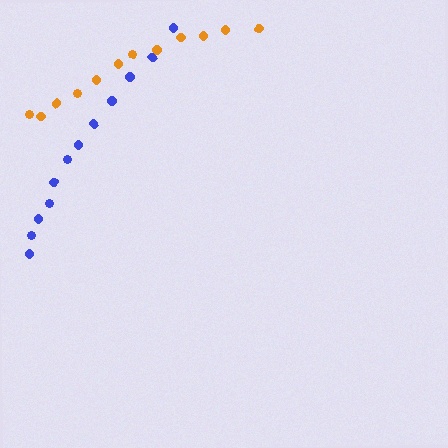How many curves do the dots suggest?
There are 2 distinct paths.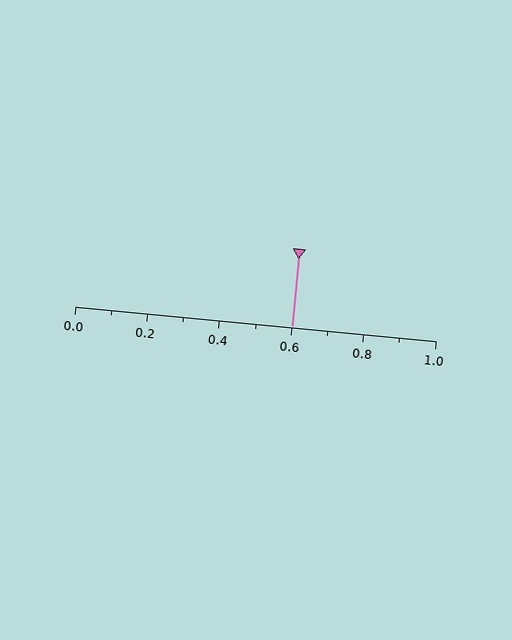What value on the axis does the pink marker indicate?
The marker indicates approximately 0.6.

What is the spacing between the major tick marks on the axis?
The major ticks are spaced 0.2 apart.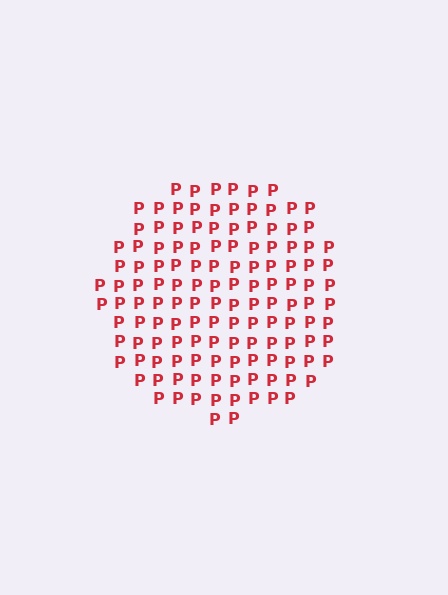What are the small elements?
The small elements are letter P's.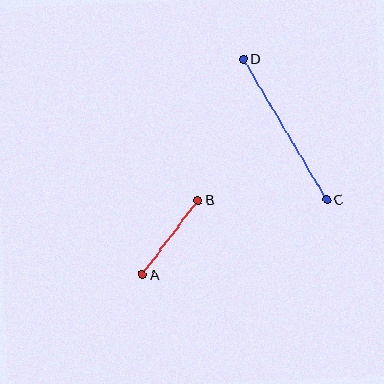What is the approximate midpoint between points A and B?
The midpoint is at approximately (170, 238) pixels.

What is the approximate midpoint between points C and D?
The midpoint is at approximately (285, 129) pixels.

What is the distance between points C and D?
The distance is approximately 163 pixels.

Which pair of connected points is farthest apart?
Points C and D are farthest apart.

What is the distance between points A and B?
The distance is approximately 93 pixels.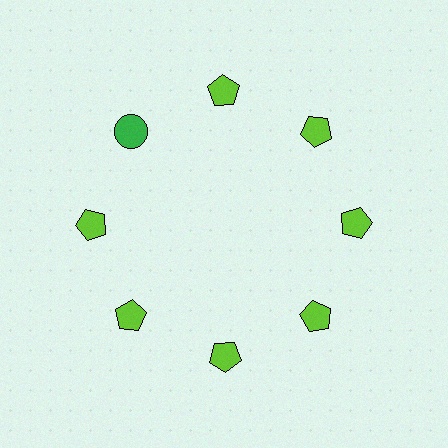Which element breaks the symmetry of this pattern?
The green circle at roughly the 10 o'clock position breaks the symmetry. All other shapes are lime pentagons.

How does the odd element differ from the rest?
It differs in both color (green instead of lime) and shape (circle instead of pentagon).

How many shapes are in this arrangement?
There are 8 shapes arranged in a ring pattern.